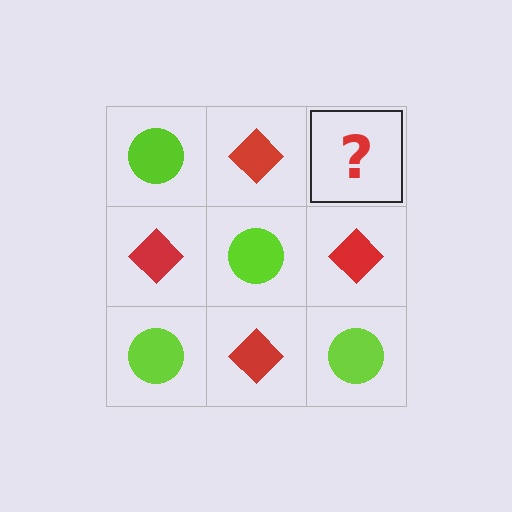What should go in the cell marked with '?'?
The missing cell should contain a lime circle.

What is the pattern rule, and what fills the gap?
The rule is that it alternates lime circle and red diamond in a checkerboard pattern. The gap should be filled with a lime circle.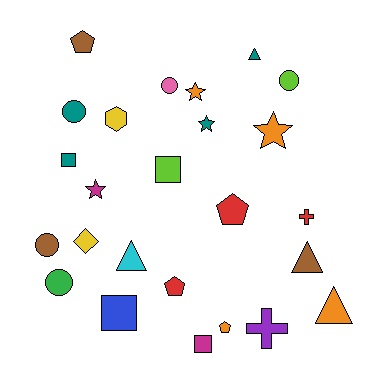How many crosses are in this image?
There are 2 crosses.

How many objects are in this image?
There are 25 objects.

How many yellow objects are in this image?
There are 2 yellow objects.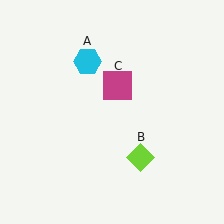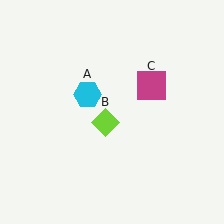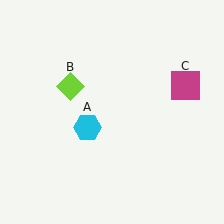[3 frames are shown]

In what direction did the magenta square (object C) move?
The magenta square (object C) moved right.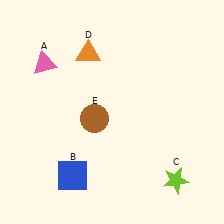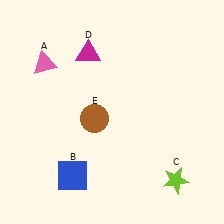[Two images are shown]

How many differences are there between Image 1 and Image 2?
There is 1 difference between the two images.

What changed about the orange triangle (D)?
In Image 1, D is orange. In Image 2, it changed to magenta.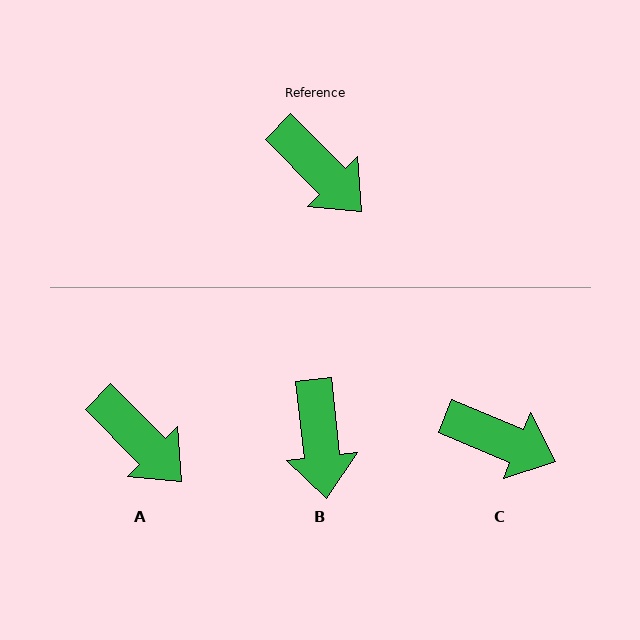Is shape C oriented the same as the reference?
No, it is off by about 23 degrees.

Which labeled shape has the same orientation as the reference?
A.